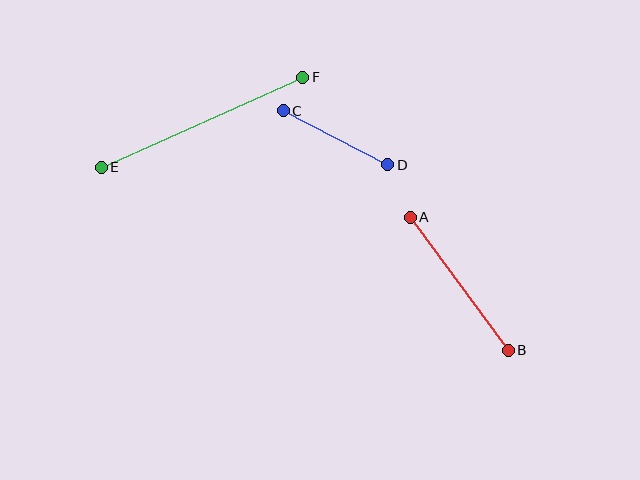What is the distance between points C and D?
The distance is approximately 118 pixels.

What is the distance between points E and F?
The distance is approximately 221 pixels.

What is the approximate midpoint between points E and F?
The midpoint is at approximately (202, 122) pixels.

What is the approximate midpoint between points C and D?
The midpoint is at approximately (335, 138) pixels.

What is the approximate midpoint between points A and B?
The midpoint is at approximately (459, 284) pixels.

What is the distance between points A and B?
The distance is approximately 166 pixels.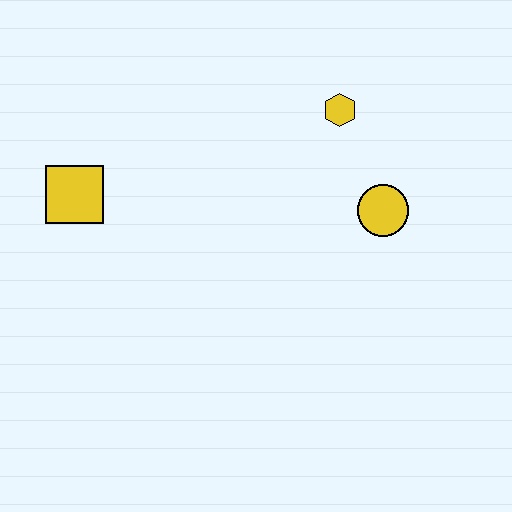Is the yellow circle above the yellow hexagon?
No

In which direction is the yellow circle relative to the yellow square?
The yellow circle is to the right of the yellow square.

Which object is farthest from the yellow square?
The yellow circle is farthest from the yellow square.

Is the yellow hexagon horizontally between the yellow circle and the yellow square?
Yes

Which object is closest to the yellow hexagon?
The yellow circle is closest to the yellow hexagon.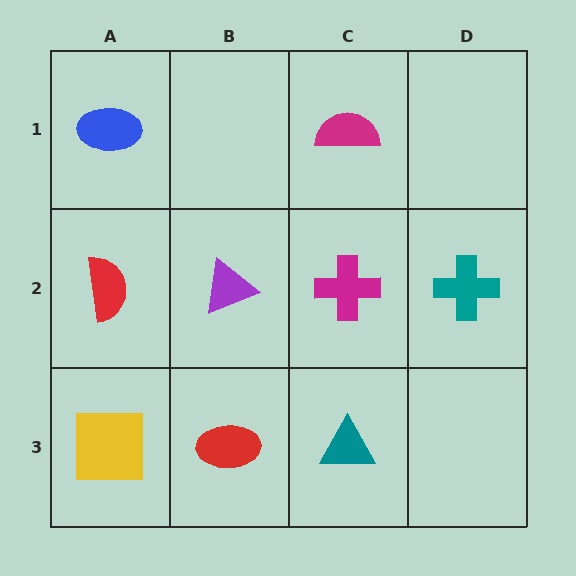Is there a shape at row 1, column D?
No, that cell is empty.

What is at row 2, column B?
A purple triangle.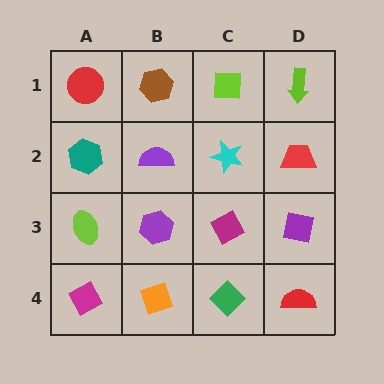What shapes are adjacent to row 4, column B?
A purple hexagon (row 3, column B), a magenta diamond (row 4, column A), a green diamond (row 4, column C).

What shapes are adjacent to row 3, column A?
A teal hexagon (row 2, column A), a magenta diamond (row 4, column A), a purple hexagon (row 3, column B).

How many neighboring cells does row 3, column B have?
4.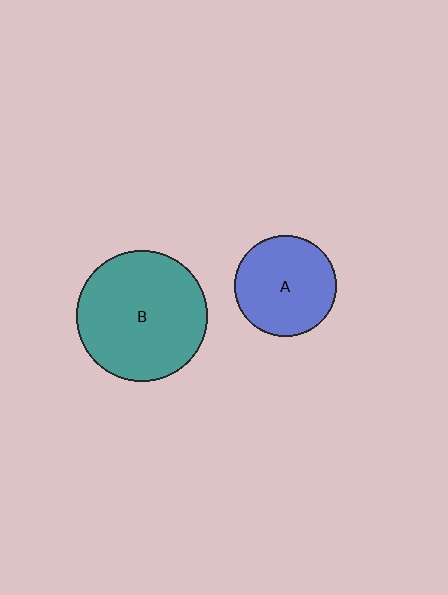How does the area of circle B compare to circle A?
Approximately 1.7 times.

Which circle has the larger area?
Circle B (teal).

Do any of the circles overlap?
No, none of the circles overlap.